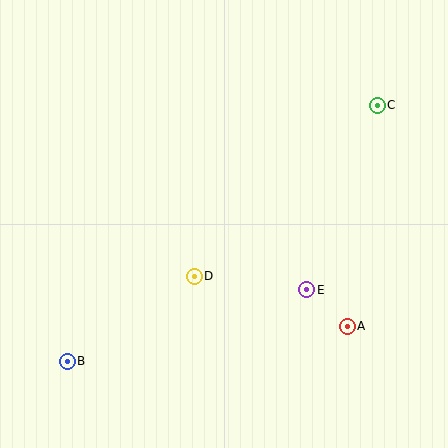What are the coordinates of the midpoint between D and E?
The midpoint between D and E is at (250, 283).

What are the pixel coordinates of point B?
Point B is at (67, 361).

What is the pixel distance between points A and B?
The distance between A and B is 282 pixels.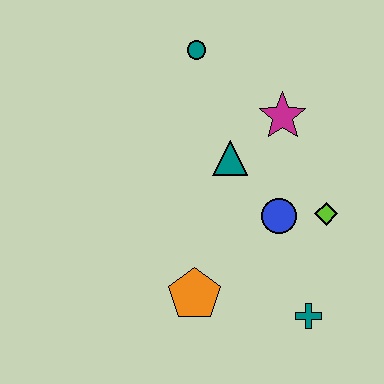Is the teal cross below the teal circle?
Yes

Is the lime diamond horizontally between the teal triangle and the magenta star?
No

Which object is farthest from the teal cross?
The teal circle is farthest from the teal cross.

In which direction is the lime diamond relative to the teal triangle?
The lime diamond is to the right of the teal triangle.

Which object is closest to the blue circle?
The lime diamond is closest to the blue circle.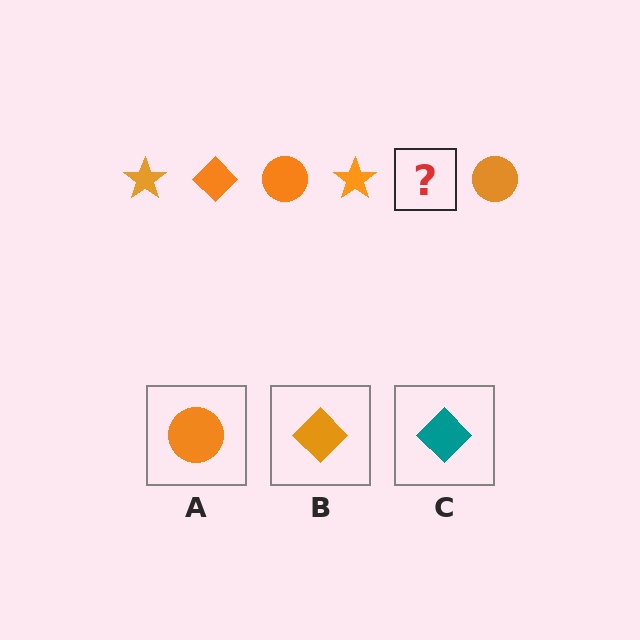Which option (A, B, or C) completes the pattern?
B.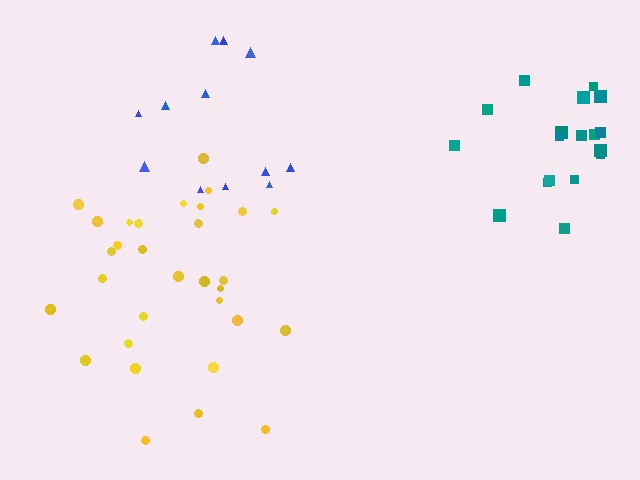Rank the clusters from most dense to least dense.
yellow, blue, teal.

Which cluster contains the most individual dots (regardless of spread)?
Yellow (31).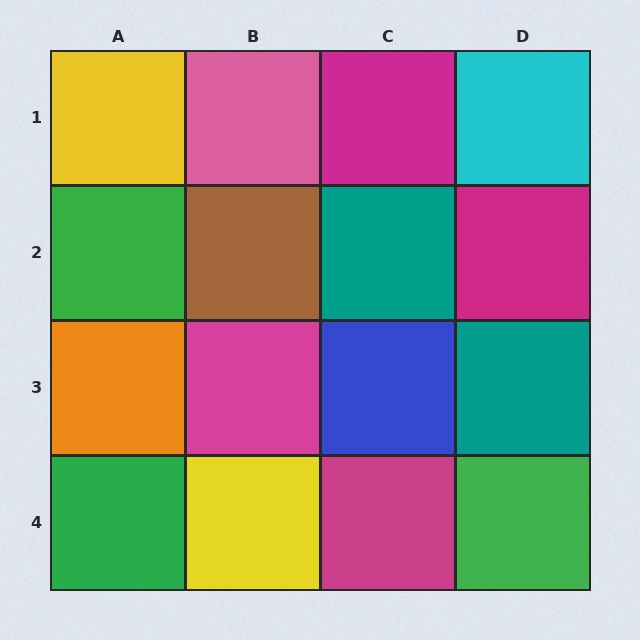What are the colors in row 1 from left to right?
Yellow, pink, magenta, cyan.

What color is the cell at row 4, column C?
Magenta.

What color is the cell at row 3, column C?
Blue.